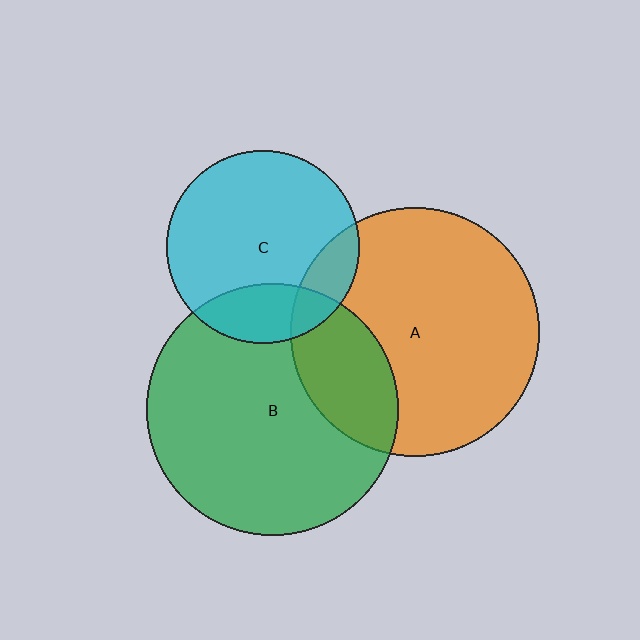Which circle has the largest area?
Circle B (green).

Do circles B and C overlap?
Yes.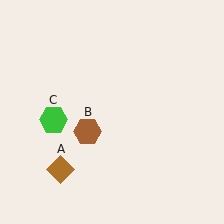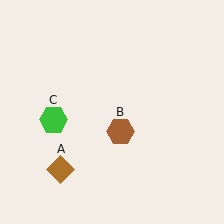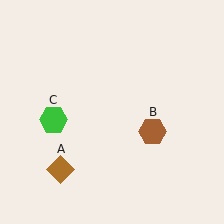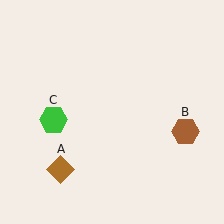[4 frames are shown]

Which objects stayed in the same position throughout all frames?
Brown diamond (object A) and green hexagon (object C) remained stationary.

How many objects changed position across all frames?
1 object changed position: brown hexagon (object B).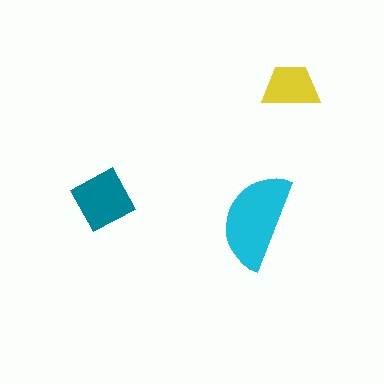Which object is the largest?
The cyan semicircle.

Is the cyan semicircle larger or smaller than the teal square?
Larger.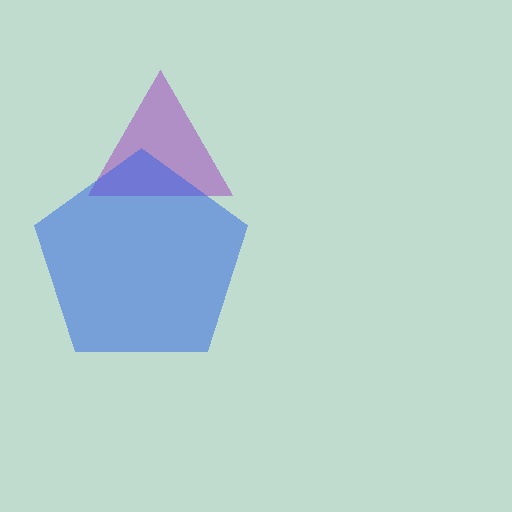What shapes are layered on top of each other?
The layered shapes are: a purple triangle, a blue pentagon.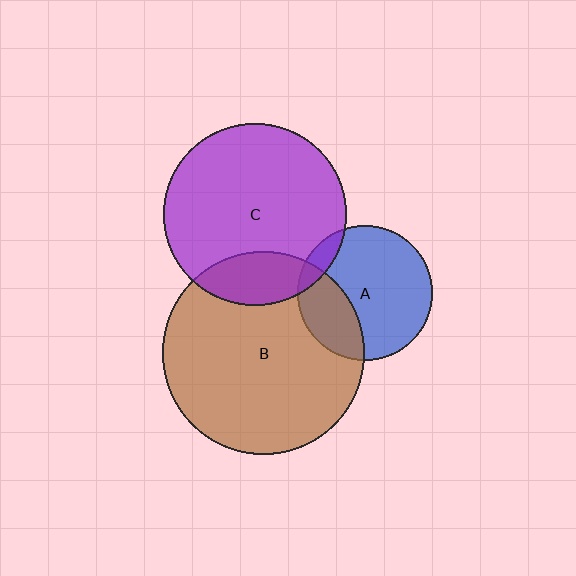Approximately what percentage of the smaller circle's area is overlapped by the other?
Approximately 30%.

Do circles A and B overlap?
Yes.